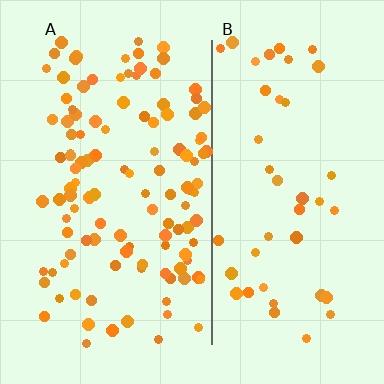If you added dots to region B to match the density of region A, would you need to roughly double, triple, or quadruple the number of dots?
Approximately triple.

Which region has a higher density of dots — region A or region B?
A (the left).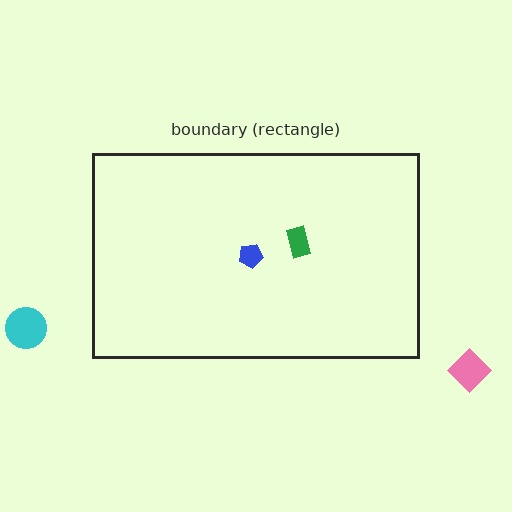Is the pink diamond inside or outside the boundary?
Outside.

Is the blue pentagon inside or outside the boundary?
Inside.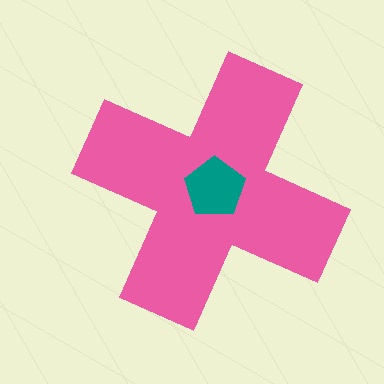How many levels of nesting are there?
2.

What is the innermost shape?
The teal pentagon.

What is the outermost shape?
The pink cross.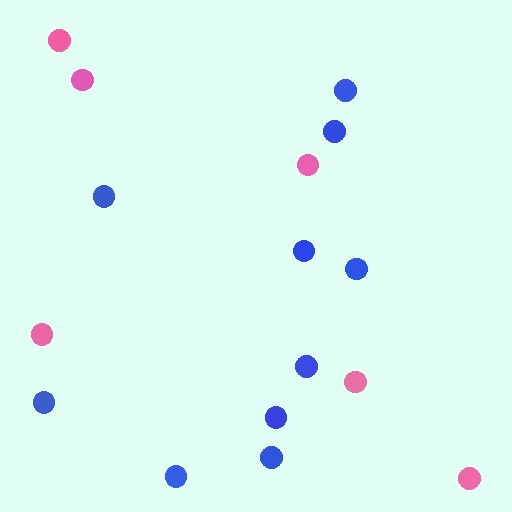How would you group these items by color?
There are 2 groups: one group of blue circles (10) and one group of pink circles (6).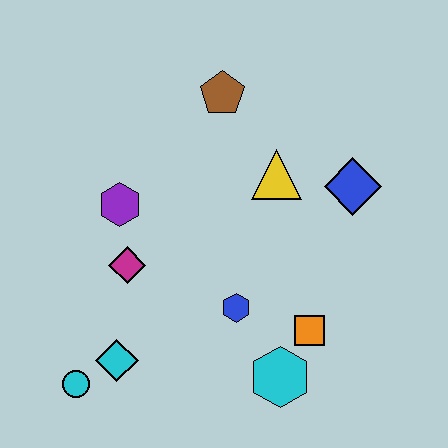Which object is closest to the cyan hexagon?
The orange square is closest to the cyan hexagon.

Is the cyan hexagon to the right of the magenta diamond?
Yes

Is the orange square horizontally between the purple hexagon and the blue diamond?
Yes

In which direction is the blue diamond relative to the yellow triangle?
The blue diamond is to the right of the yellow triangle.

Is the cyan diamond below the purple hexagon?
Yes